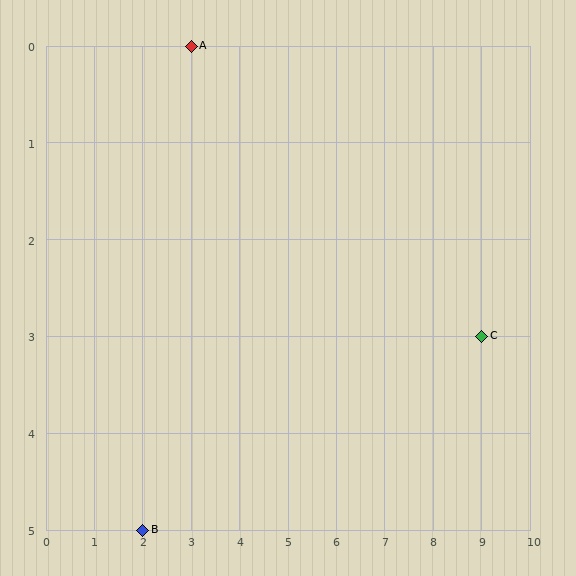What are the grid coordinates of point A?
Point A is at grid coordinates (3, 0).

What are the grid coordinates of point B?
Point B is at grid coordinates (2, 5).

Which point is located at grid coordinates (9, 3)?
Point C is at (9, 3).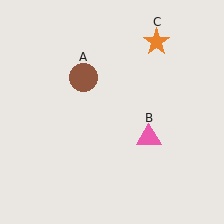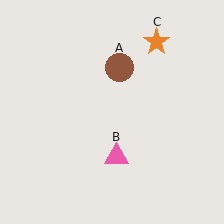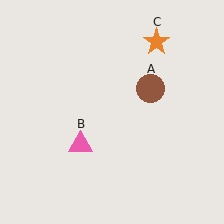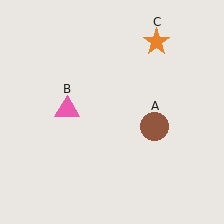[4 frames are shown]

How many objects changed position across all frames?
2 objects changed position: brown circle (object A), pink triangle (object B).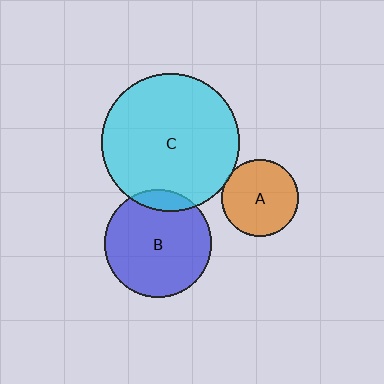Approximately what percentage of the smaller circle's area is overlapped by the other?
Approximately 10%.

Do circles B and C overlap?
Yes.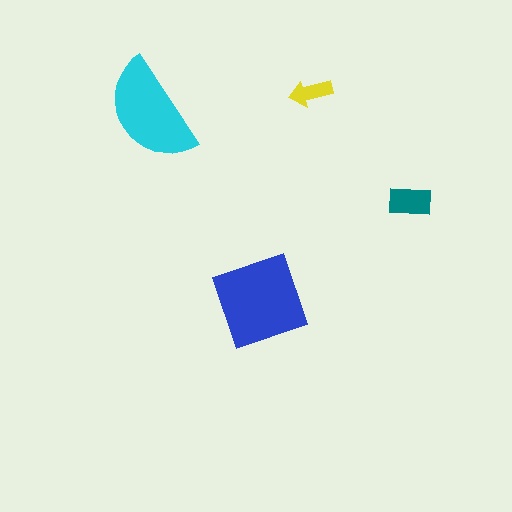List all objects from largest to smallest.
The blue diamond, the cyan semicircle, the teal rectangle, the yellow arrow.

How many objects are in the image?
There are 4 objects in the image.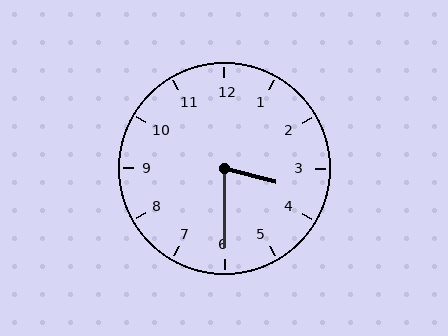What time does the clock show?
3:30.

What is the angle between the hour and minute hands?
Approximately 75 degrees.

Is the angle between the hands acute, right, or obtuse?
It is acute.